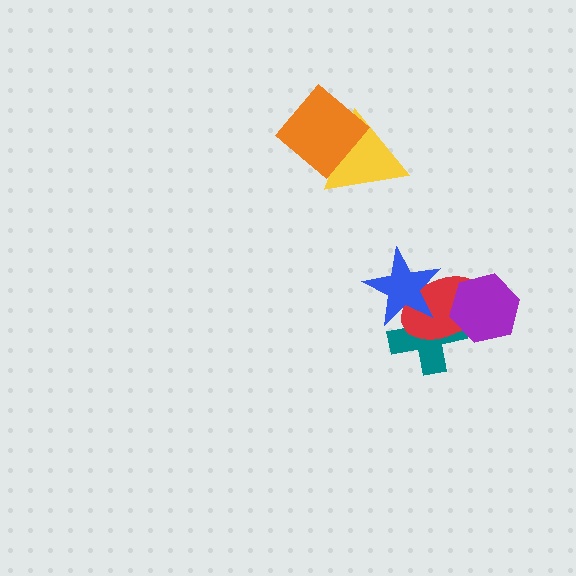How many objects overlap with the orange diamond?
1 object overlaps with the orange diamond.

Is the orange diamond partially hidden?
No, no other shape covers it.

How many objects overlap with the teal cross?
3 objects overlap with the teal cross.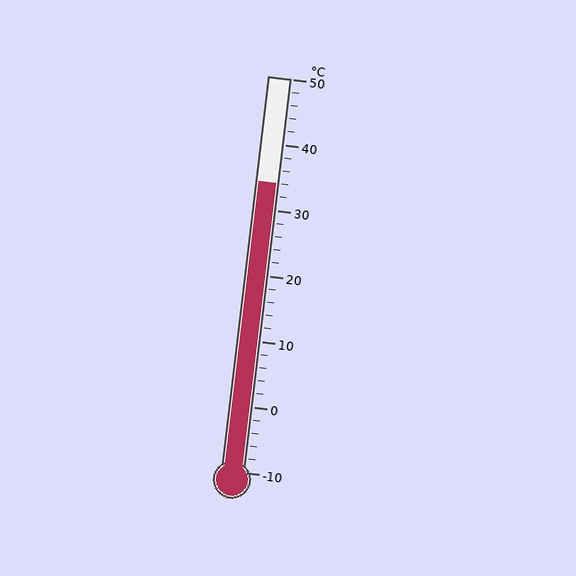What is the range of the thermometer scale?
The thermometer scale ranges from -10°C to 50°C.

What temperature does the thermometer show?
The thermometer shows approximately 34°C.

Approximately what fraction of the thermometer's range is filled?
The thermometer is filled to approximately 75% of its range.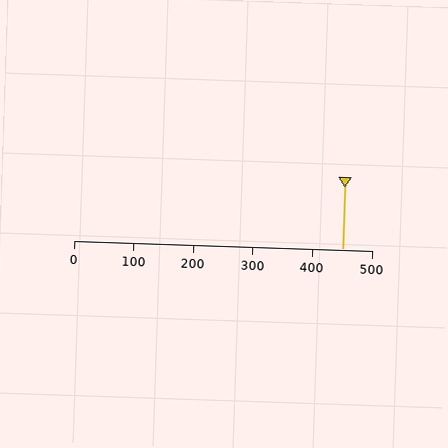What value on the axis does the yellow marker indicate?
The marker indicates approximately 450.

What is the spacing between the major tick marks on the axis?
The major ticks are spaced 100 apart.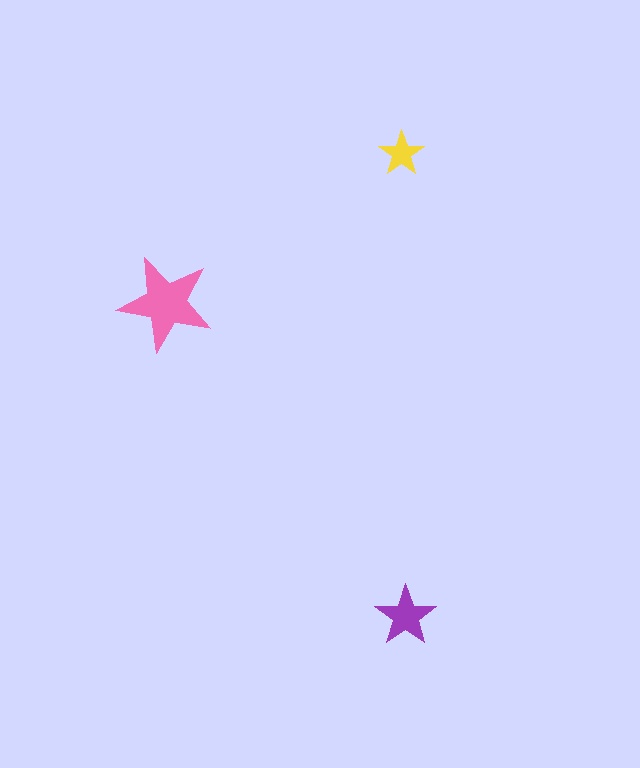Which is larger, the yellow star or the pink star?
The pink one.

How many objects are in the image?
There are 3 objects in the image.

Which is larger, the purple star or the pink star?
The pink one.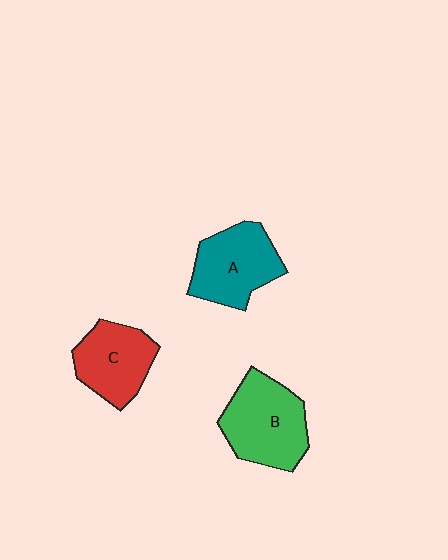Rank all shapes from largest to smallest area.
From largest to smallest: B (green), A (teal), C (red).